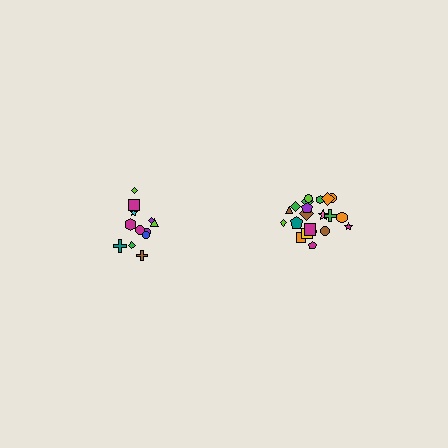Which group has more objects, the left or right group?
The right group.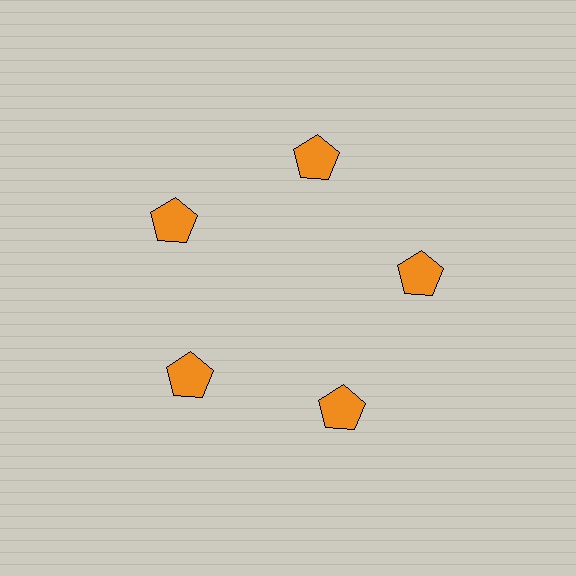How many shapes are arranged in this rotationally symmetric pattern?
There are 5 shapes, arranged in 5 groups of 1.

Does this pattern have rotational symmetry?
Yes, this pattern has 5-fold rotational symmetry. It looks the same after rotating 72 degrees around the center.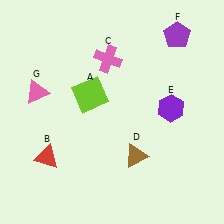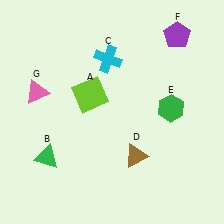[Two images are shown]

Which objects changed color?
B changed from red to green. C changed from pink to cyan. E changed from purple to green.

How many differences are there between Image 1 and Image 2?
There are 3 differences between the two images.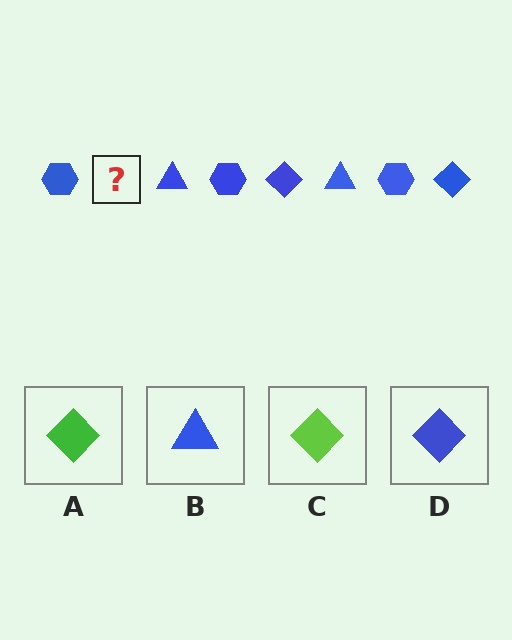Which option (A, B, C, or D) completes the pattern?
D.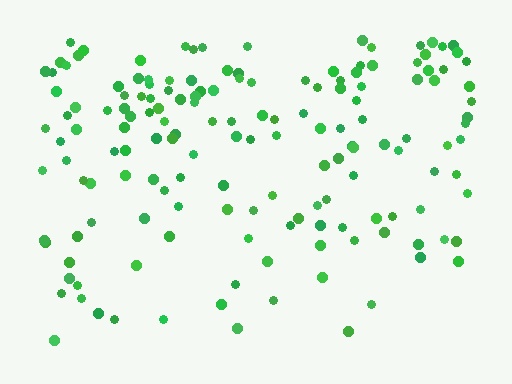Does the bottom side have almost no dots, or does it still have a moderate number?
Still a moderate number, just noticeably fewer than the top.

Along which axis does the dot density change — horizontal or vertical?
Vertical.